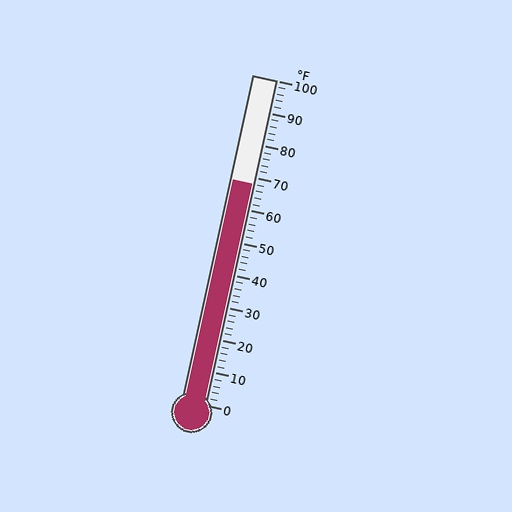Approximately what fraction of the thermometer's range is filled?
The thermometer is filled to approximately 70% of its range.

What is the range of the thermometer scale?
The thermometer scale ranges from 0°F to 100°F.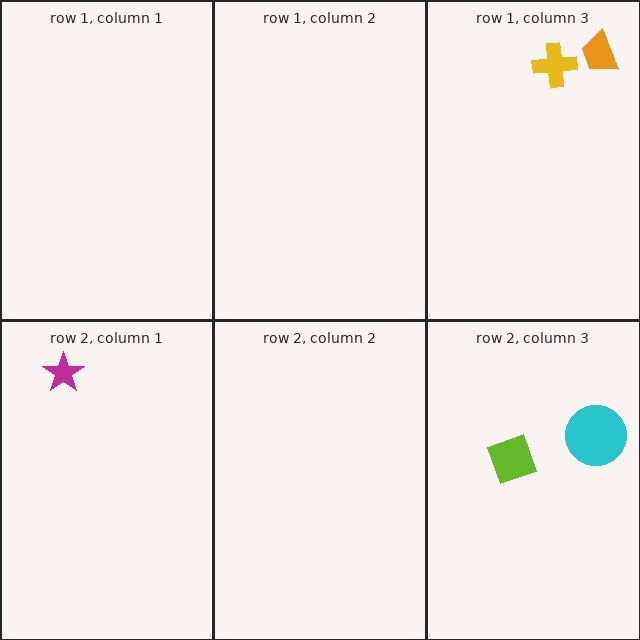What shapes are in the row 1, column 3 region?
The orange trapezoid, the yellow cross.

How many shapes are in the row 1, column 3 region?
2.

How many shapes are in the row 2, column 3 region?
2.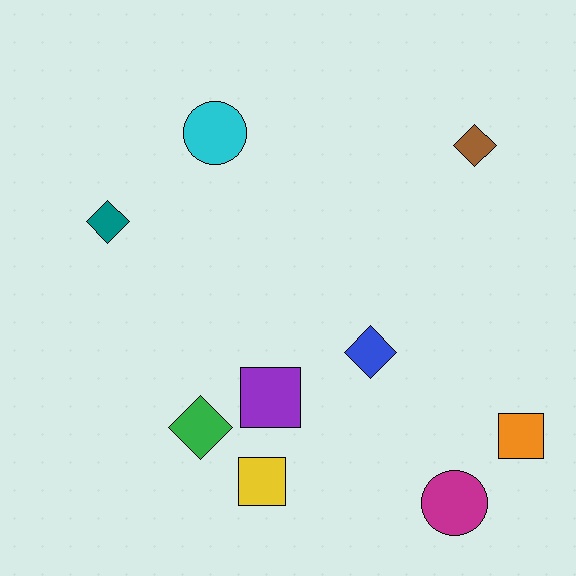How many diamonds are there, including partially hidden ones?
There are 4 diamonds.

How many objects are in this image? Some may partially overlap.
There are 9 objects.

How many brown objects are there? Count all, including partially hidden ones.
There is 1 brown object.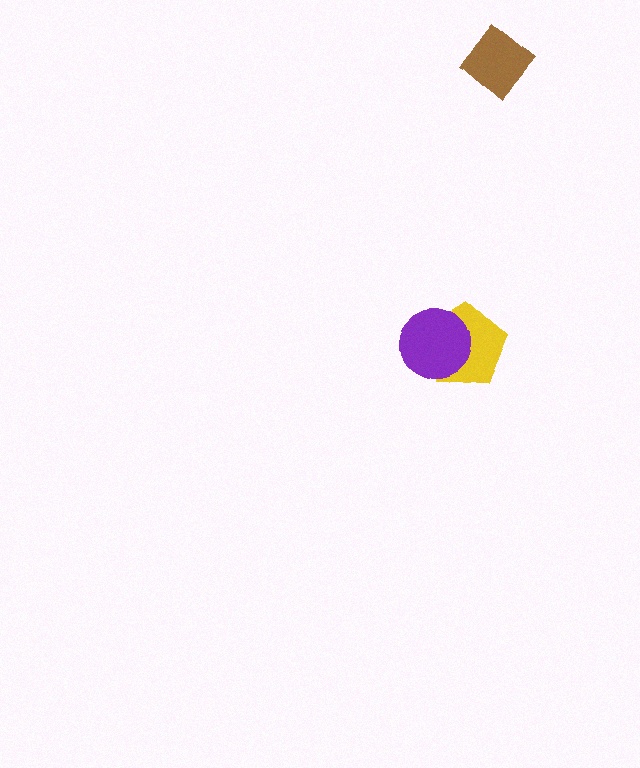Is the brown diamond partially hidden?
No, no other shape covers it.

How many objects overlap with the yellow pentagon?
1 object overlaps with the yellow pentagon.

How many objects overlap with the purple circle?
1 object overlaps with the purple circle.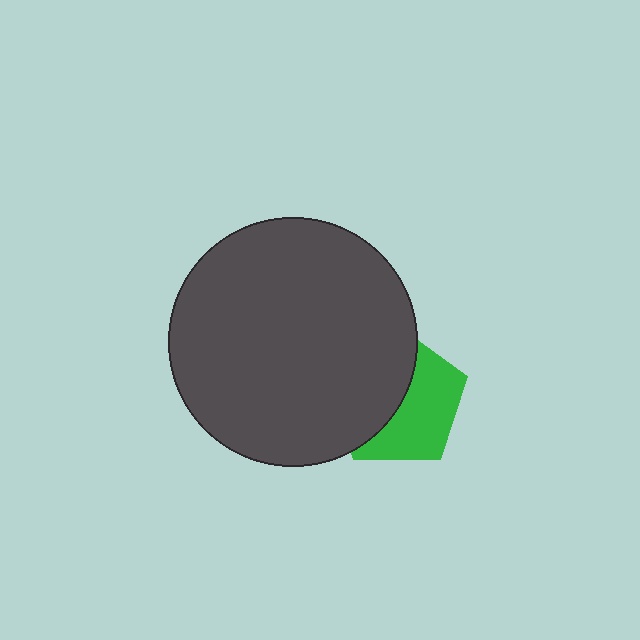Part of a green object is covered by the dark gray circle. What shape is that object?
It is a pentagon.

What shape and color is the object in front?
The object in front is a dark gray circle.